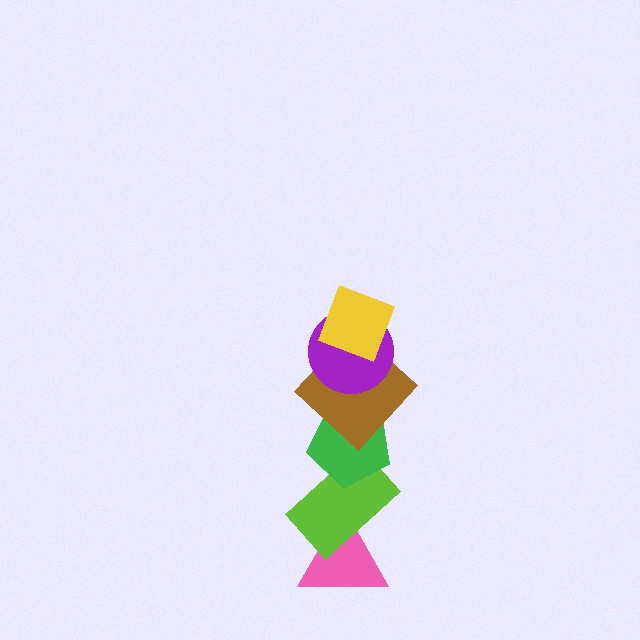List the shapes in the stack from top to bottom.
From top to bottom: the yellow diamond, the purple circle, the brown diamond, the green pentagon, the lime rectangle, the pink triangle.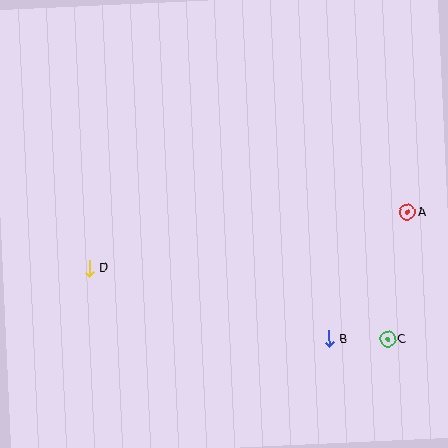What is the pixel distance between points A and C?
The distance between A and C is 128 pixels.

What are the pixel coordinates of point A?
Point A is at (407, 212).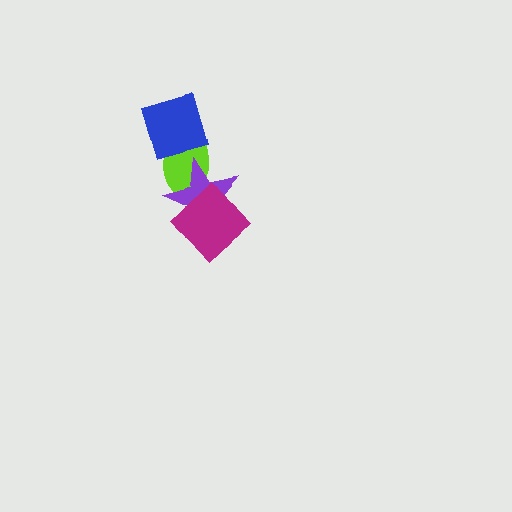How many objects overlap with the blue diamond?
1 object overlaps with the blue diamond.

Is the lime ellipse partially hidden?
Yes, it is partially covered by another shape.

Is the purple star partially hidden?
Yes, it is partially covered by another shape.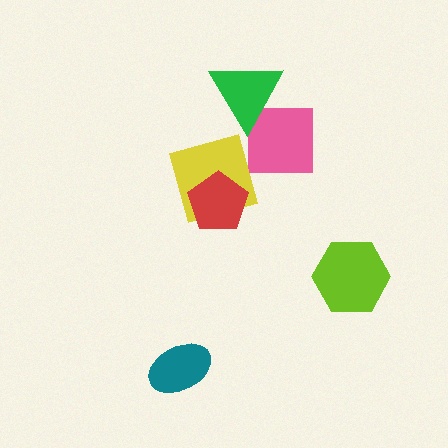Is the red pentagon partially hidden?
No, no other shape covers it.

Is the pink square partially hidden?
Yes, it is partially covered by another shape.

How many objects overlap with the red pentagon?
1 object overlaps with the red pentagon.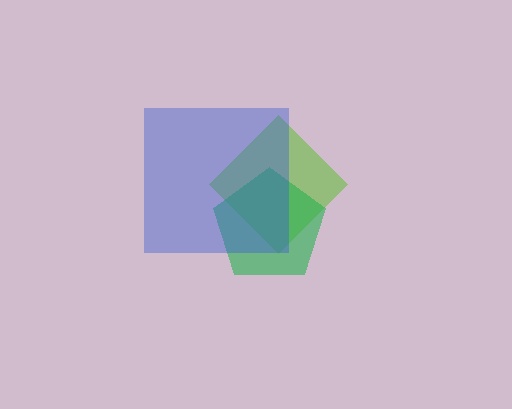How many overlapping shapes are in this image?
There are 3 overlapping shapes in the image.